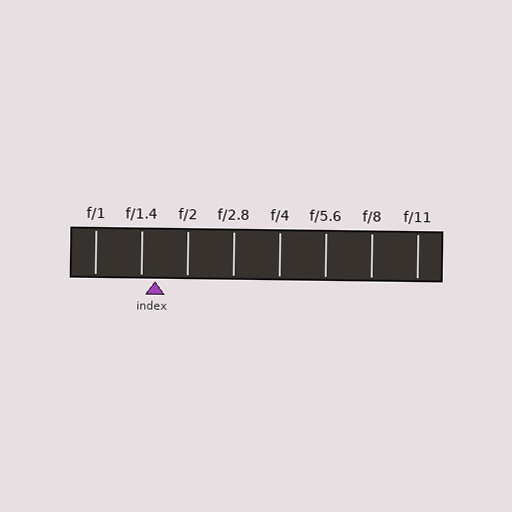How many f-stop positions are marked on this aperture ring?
There are 8 f-stop positions marked.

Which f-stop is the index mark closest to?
The index mark is closest to f/1.4.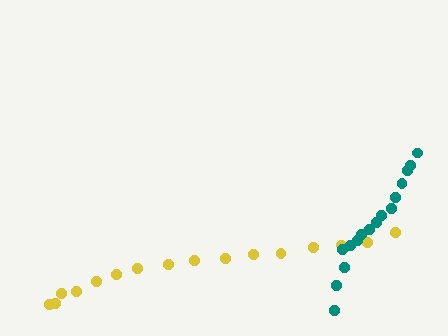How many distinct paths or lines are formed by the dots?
There are 2 distinct paths.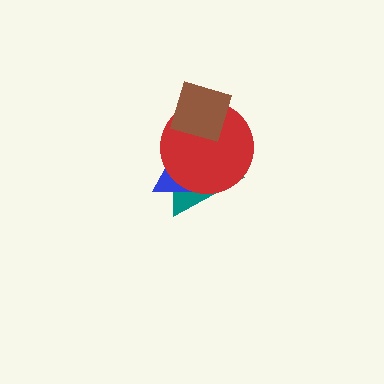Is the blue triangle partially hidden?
Yes, it is partially covered by another shape.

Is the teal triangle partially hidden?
Yes, it is partially covered by another shape.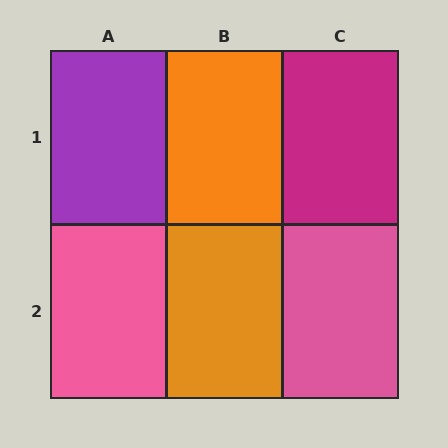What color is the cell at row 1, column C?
Magenta.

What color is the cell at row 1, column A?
Purple.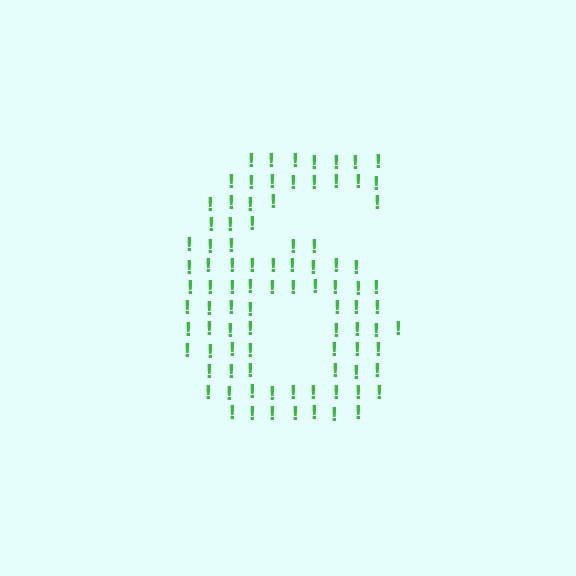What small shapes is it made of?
It is made of small exclamation marks.